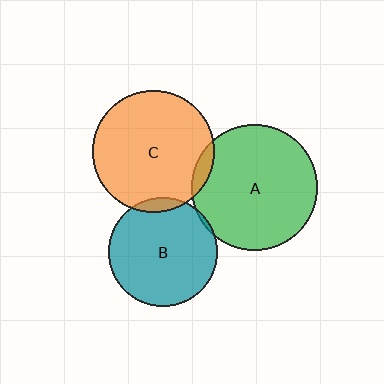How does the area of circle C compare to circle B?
Approximately 1.2 times.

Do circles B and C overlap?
Yes.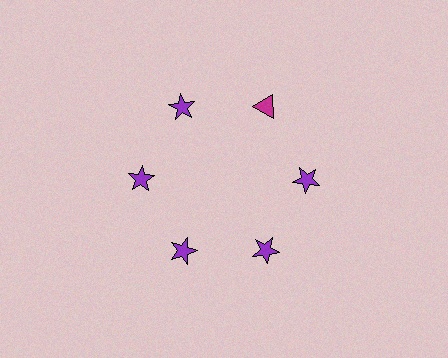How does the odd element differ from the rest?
It differs in both color (magenta instead of purple) and shape (triangle instead of star).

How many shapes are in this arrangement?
There are 6 shapes arranged in a ring pattern.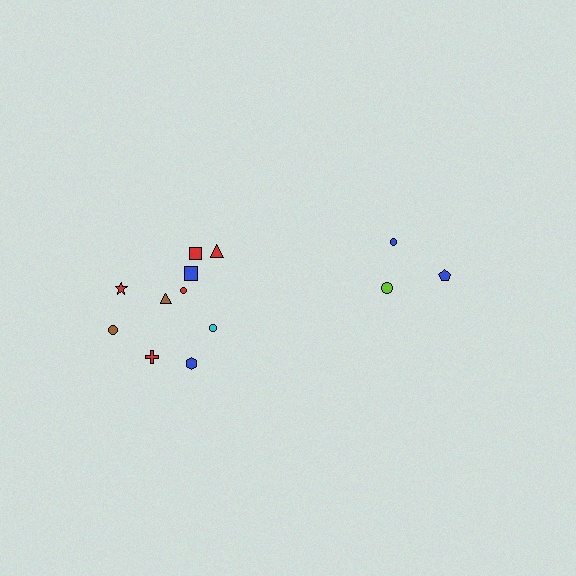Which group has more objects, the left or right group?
The left group.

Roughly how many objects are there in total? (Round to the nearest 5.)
Roughly 15 objects in total.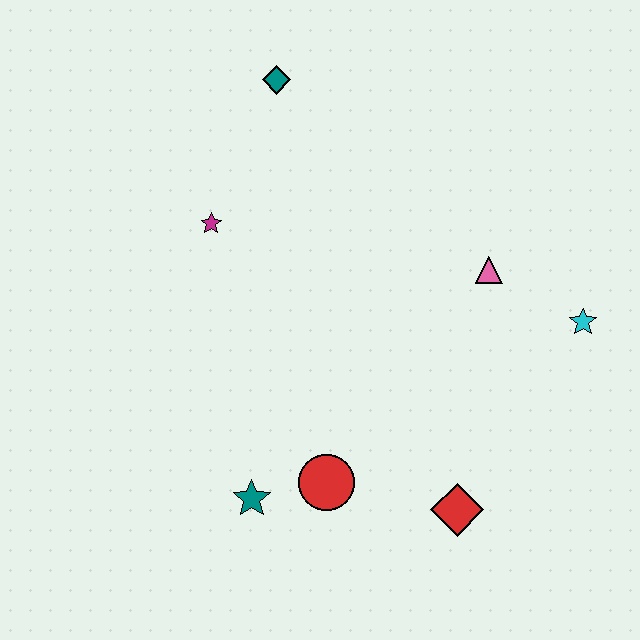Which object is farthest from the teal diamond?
The red diamond is farthest from the teal diamond.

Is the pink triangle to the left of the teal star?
No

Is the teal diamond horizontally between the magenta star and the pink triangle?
Yes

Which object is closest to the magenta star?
The teal diamond is closest to the magenta star.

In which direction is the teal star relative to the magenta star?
The teal star is below the magenta star.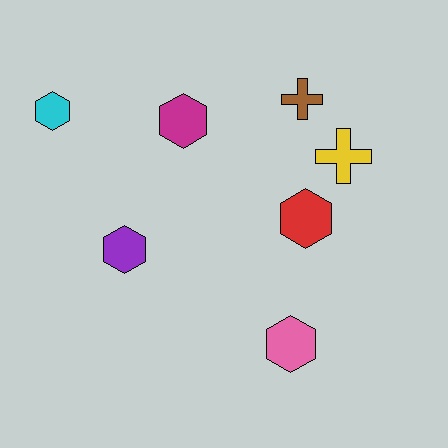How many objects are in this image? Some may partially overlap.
There are 7 objects.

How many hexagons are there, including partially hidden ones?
There are 5 hexagons.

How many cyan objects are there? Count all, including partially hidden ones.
There is 1 cyan object.